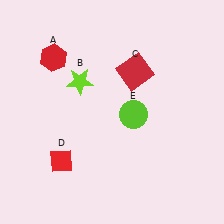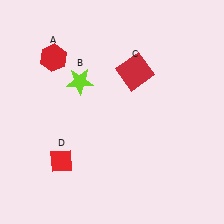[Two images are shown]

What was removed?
The lime circle (E) was removed in Image 2.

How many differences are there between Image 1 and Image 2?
There is 1 difference between the two images.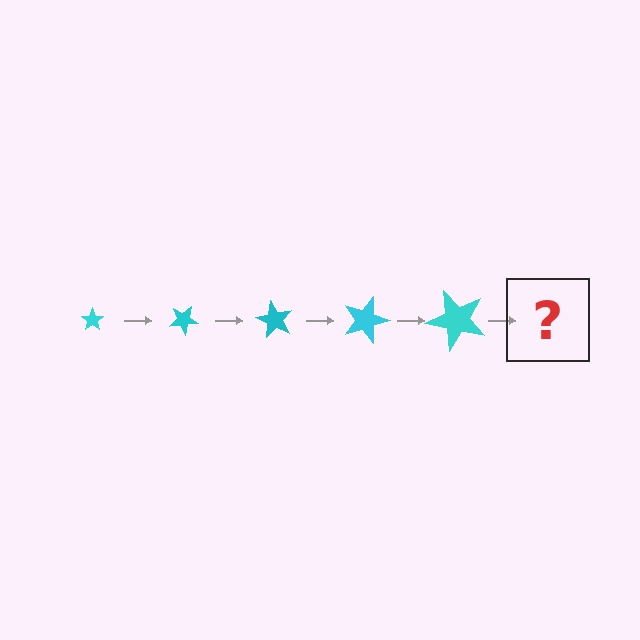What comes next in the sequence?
The next element should be a star, larger than the previous one and rotated 150 degrees from the start.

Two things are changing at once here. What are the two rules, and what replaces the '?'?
The two rules are that the star grows larger each step and it rotates 30 degrees each step. The '?' should be a star, larger than the previous one and rotated 150 degrees from the start.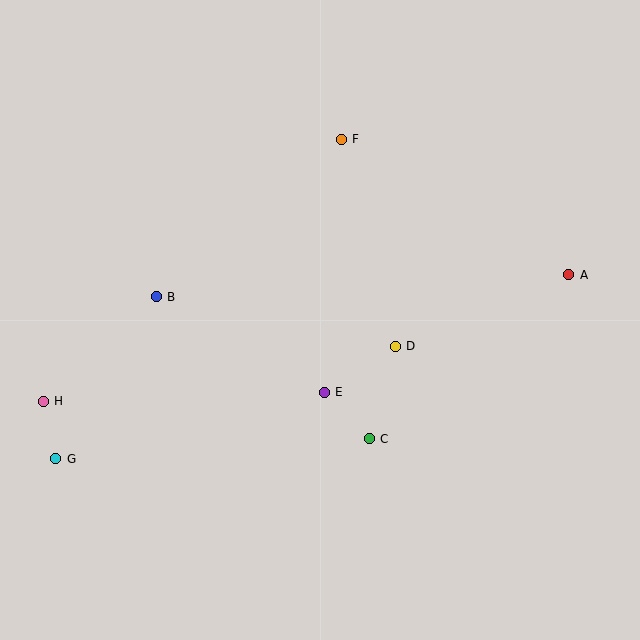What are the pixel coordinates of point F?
Point F is at (341, 139).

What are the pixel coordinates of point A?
Point A is at (569, 275).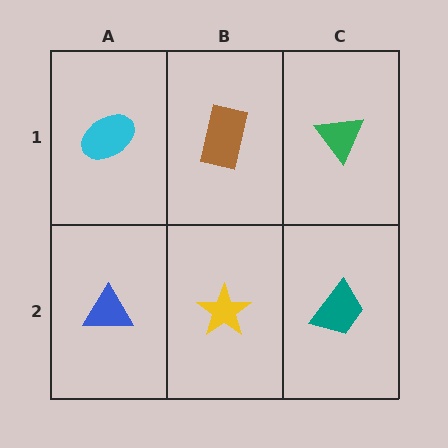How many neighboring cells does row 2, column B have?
3.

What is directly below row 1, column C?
A teal trapezoid.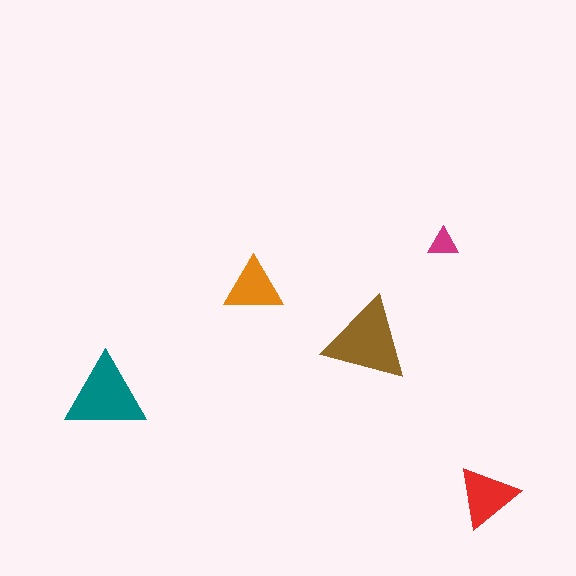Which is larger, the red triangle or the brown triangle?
The brown one.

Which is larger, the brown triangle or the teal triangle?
The brown one.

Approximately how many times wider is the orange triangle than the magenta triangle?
About 2 times wider.